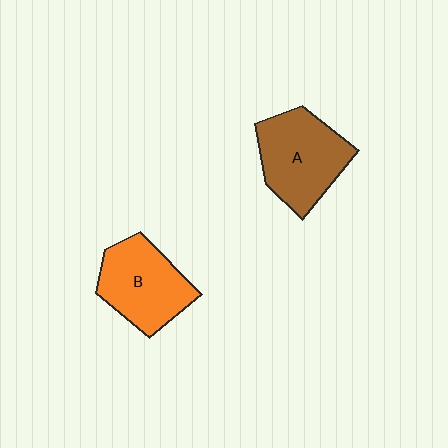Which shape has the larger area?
Shape A (brown).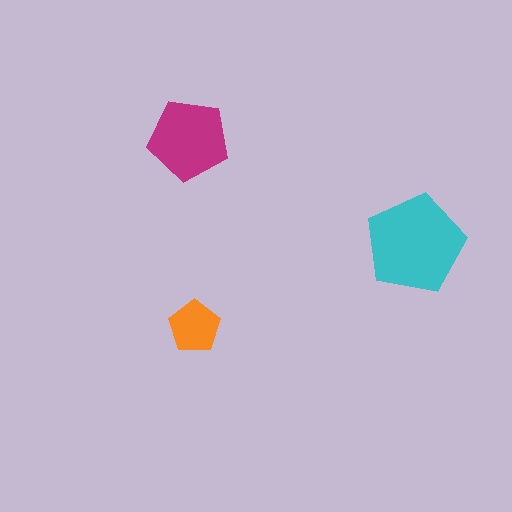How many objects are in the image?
There are 3 objects in the image.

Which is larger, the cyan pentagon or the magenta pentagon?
The cyan one.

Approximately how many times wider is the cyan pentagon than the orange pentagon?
About 2 times wider.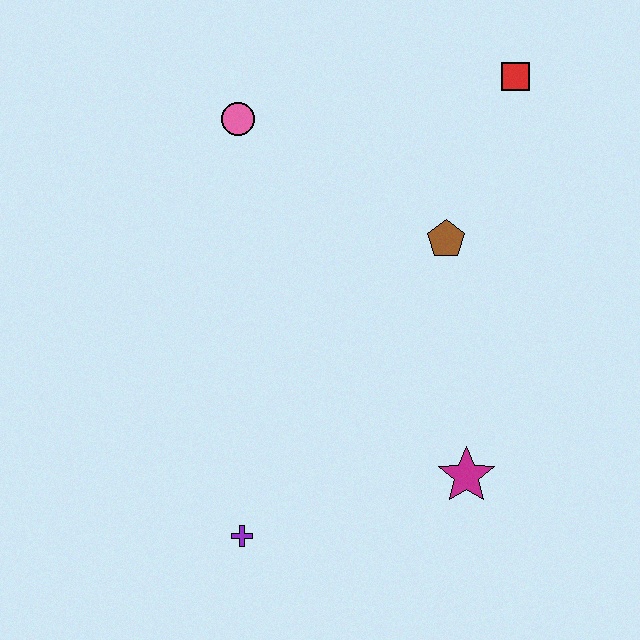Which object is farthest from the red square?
The purple cross is farthest from the red square.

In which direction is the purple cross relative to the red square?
The purple cross is below the red square.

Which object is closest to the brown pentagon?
The red square is closest to the brown pentagon.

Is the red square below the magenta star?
No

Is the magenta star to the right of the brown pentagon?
Yes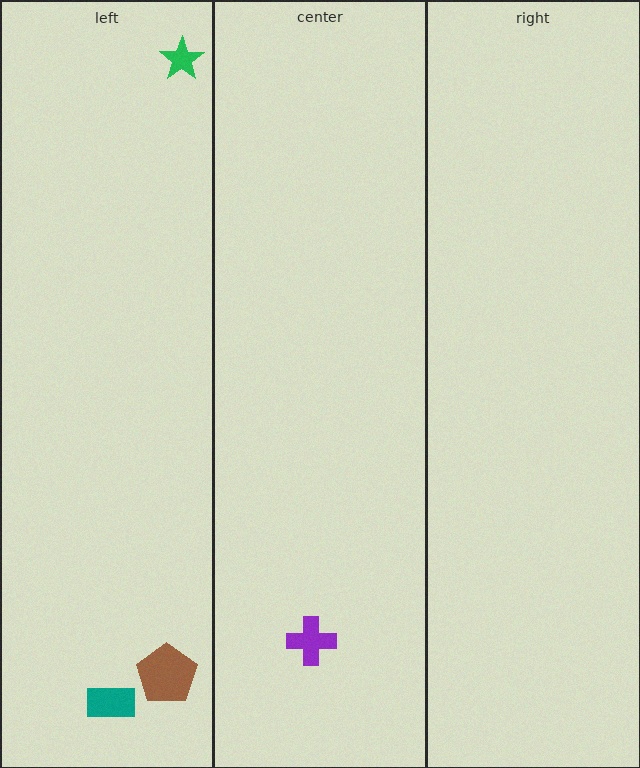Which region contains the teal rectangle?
The left region.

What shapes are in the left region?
The teal rectangle, the brown pentagon, the green star.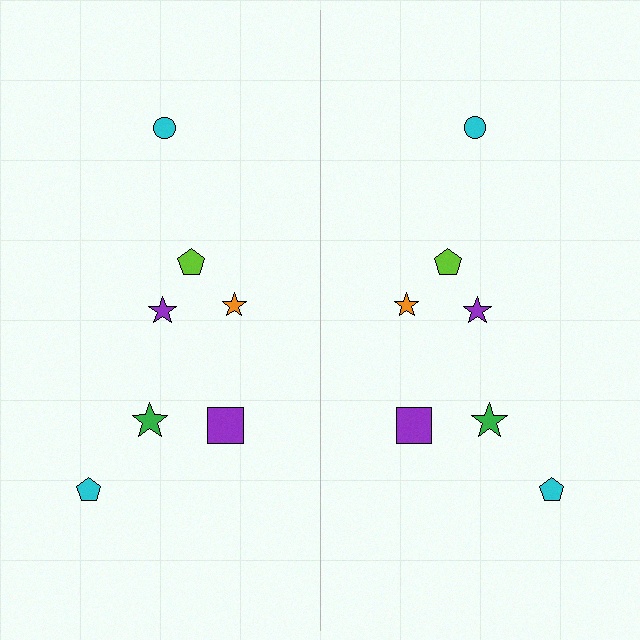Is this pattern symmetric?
Yes, this pattern has bilateral (reflection) symmetry.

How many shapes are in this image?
There are 14 shapes in this image.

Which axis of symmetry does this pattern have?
The pattern has a vertical axis of symmetry running through the center of the image.